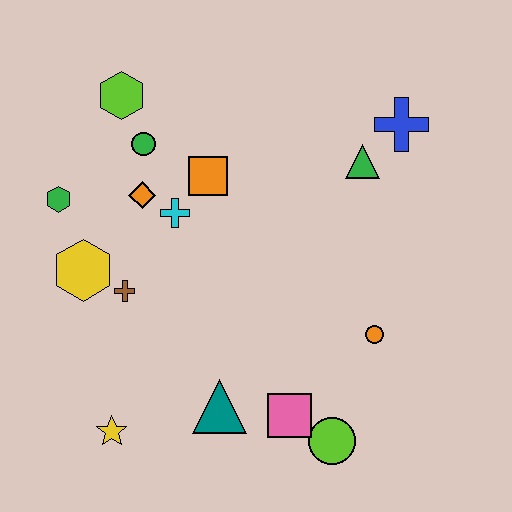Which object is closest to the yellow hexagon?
The brown cross is closest to the yellow hexagon.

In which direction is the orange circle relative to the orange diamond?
The orange circle is to the right of the orange diamond.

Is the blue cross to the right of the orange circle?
Yes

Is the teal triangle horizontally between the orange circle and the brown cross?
Yes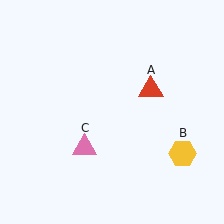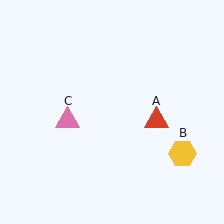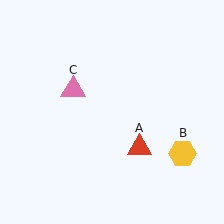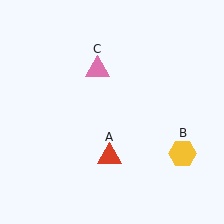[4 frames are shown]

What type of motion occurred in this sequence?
The red triangle (object A), pink triangle (object C) rotated clockwise around the center of the scene.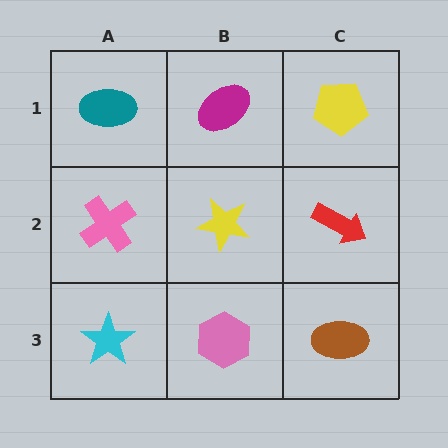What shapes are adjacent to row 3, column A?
A pink cross (row 2, column A), a pink hexagon (row 3, column B).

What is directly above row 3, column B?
A yellow star.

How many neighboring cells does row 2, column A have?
3.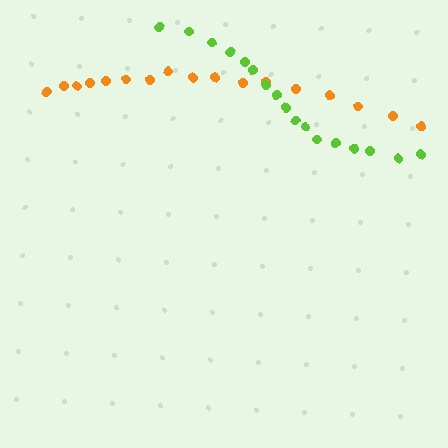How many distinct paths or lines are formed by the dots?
There are 2 distinct paths.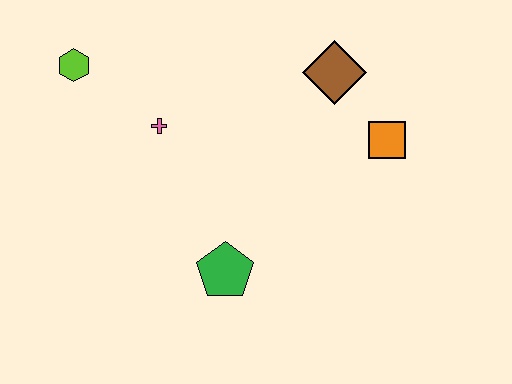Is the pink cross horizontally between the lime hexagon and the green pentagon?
Yes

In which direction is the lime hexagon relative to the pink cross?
The lime hexagon is to the left of the pink cross.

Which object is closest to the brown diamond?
The orange square is closest to the brown diamond.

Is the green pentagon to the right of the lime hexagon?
Yes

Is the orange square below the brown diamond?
Yes